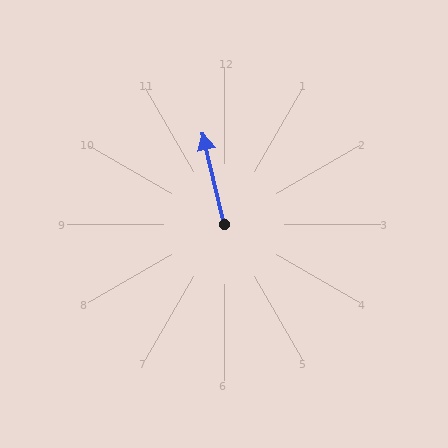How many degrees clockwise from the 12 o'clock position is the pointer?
Approximately 347 degrees.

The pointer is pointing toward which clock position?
Roughly 12 o'clock.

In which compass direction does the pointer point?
North.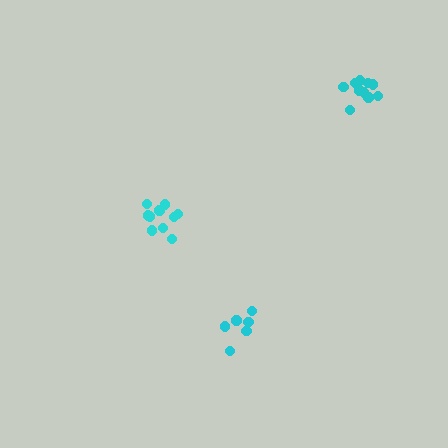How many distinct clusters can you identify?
There are 3 distinct clusters.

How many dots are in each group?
Group 1: 10 dots, Group 2: 6 dots, Group 3: 11 dots (27 total).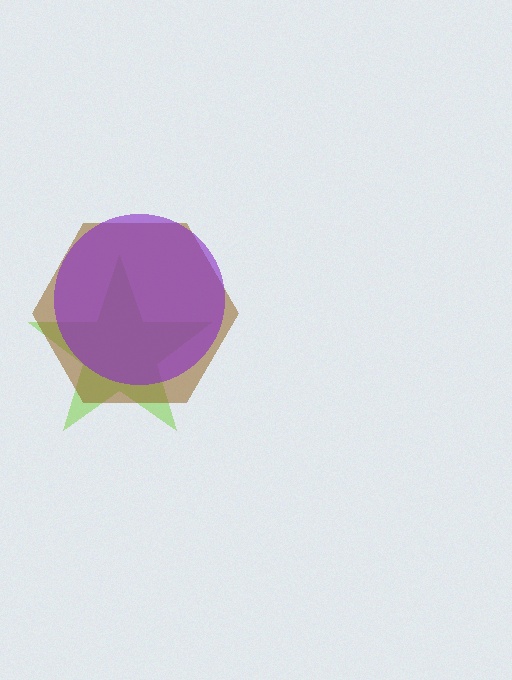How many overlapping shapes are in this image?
There are 3 overlapping shapes in the image.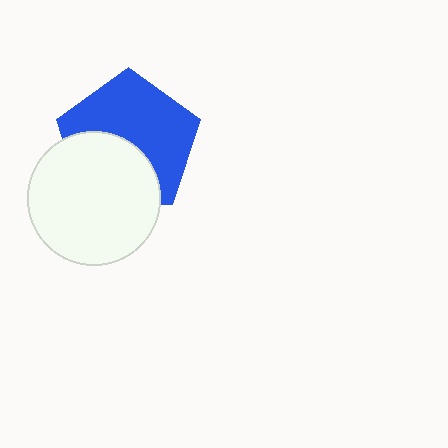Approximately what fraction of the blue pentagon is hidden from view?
Roughly 40% of the blue pentagon is hidden behind the white circle.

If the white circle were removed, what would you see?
You would see the complete blue pentagon.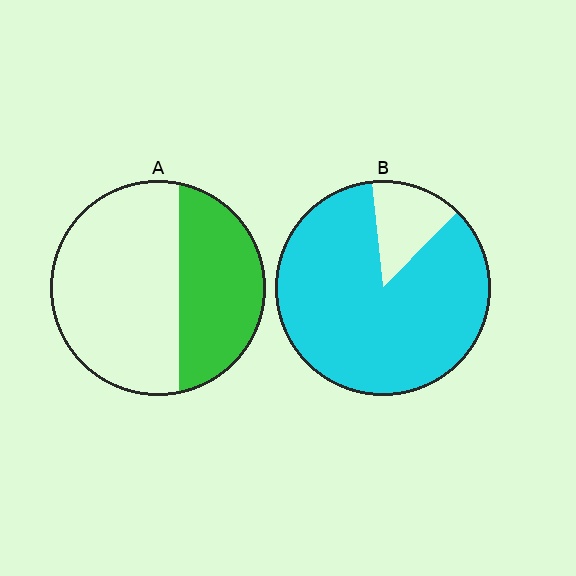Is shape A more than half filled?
No.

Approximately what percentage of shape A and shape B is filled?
A is approximately 40% and B is approximately 85%.